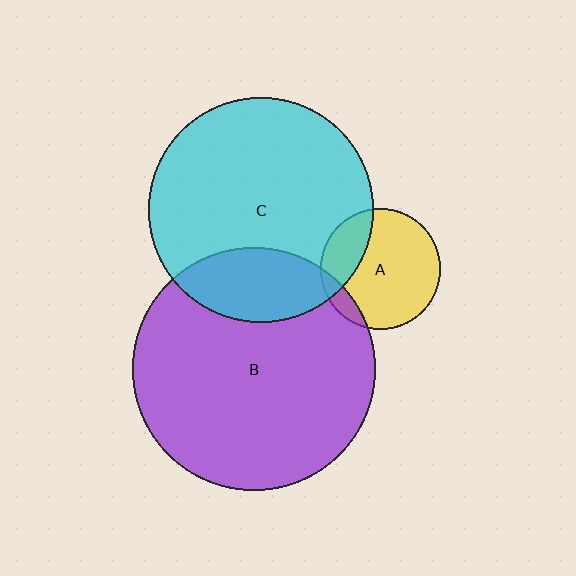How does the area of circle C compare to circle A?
Approximately 3.5 times.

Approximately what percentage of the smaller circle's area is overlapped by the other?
Approximately 10%.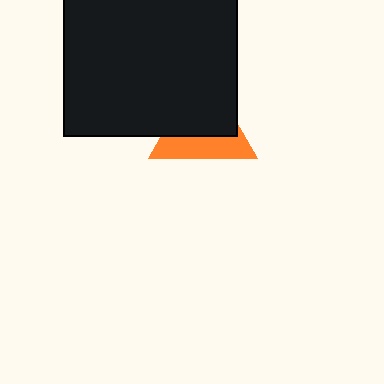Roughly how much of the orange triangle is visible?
A small part of it is visible (roughly 41%).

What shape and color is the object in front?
The object in front is a black square.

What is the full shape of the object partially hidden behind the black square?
The partially hidden object is an orange triangle.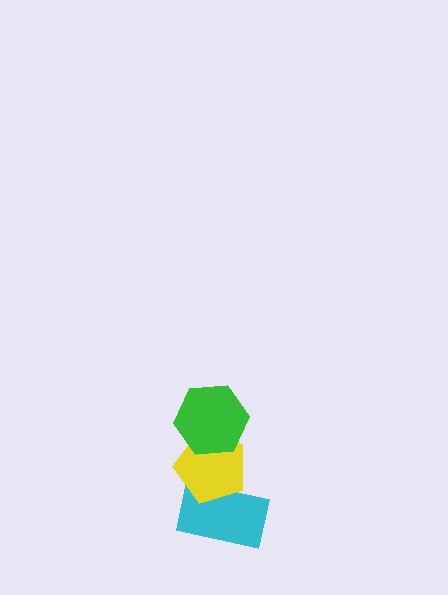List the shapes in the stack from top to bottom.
From top to bottom: the green hexagon, the yellow pentagon, the cyan rectangle.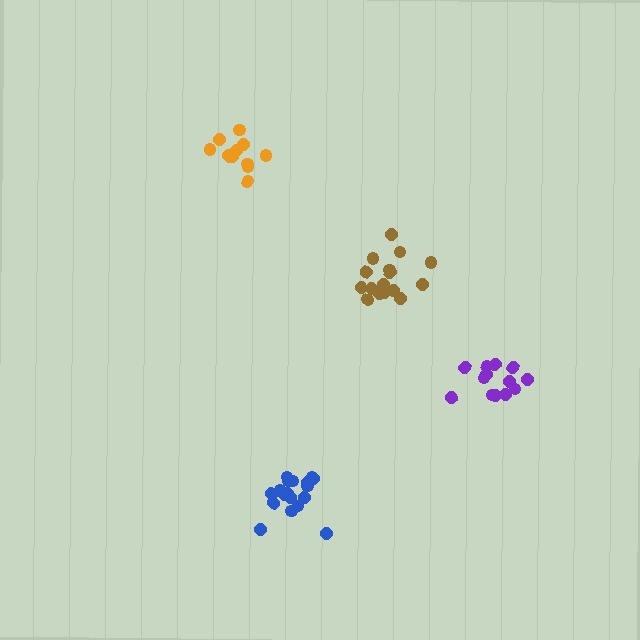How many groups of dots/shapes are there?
There are 4 groups.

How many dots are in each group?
Group 1: 18 dots, Group 2: 13 dots, Group 3: 17 dots, Group 4: 12 dots (60 total).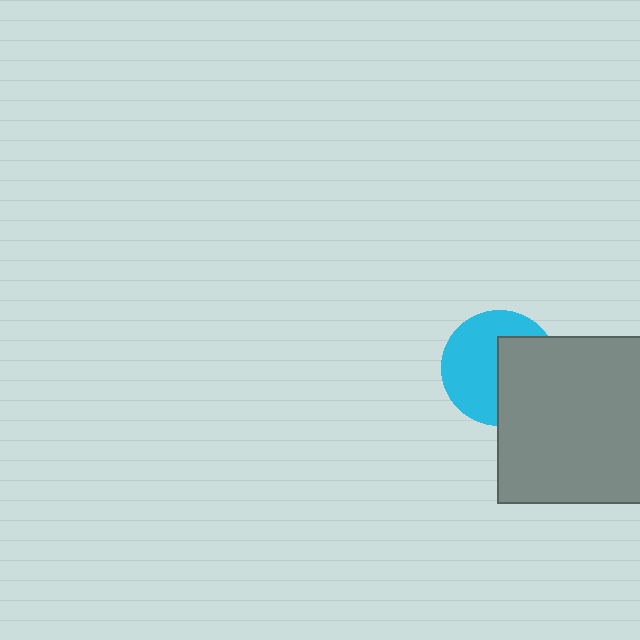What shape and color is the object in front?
The object in front is a gray square.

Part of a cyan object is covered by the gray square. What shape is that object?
It is a circle.